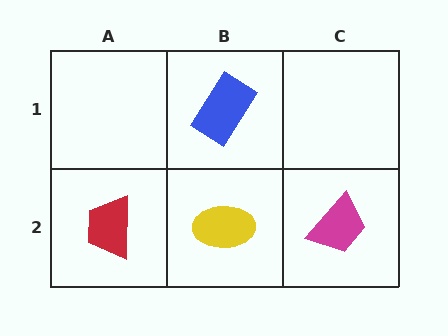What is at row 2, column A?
A red trapezoid.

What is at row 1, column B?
A blue rectangle.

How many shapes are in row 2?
3 shapes.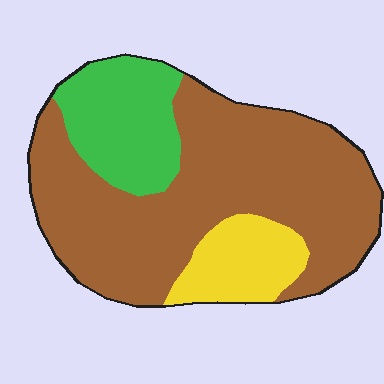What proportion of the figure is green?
Green takes up about one fifth (1/5) of the figure.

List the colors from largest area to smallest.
From largest to smallest: brown, green, yellow.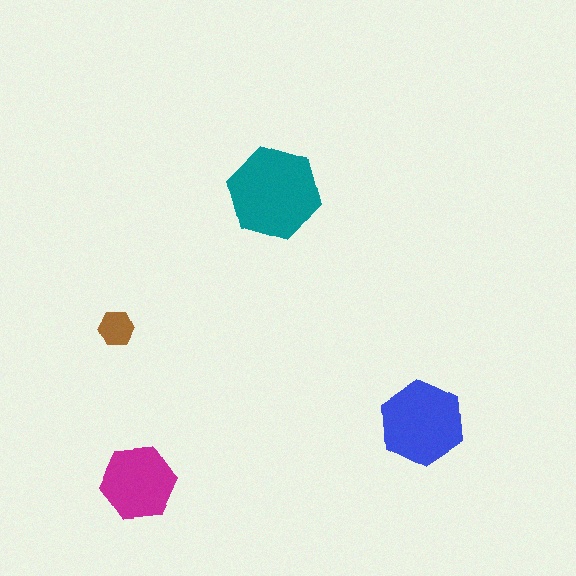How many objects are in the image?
There are 4 objects in the image.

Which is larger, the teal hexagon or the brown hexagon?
The teal one.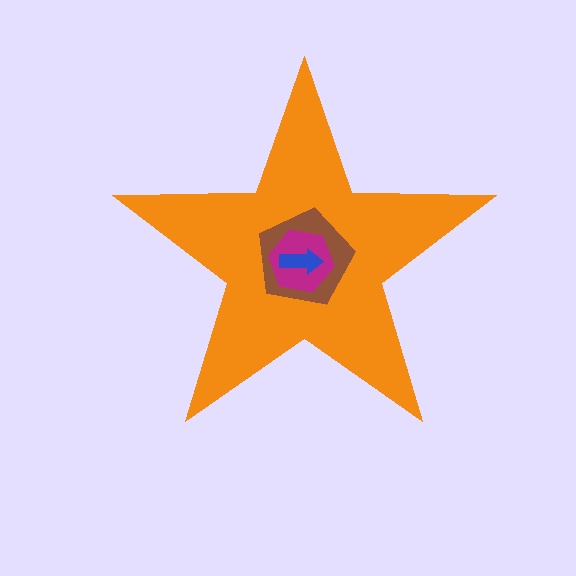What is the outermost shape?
The orange star.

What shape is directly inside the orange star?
The brown pentagon.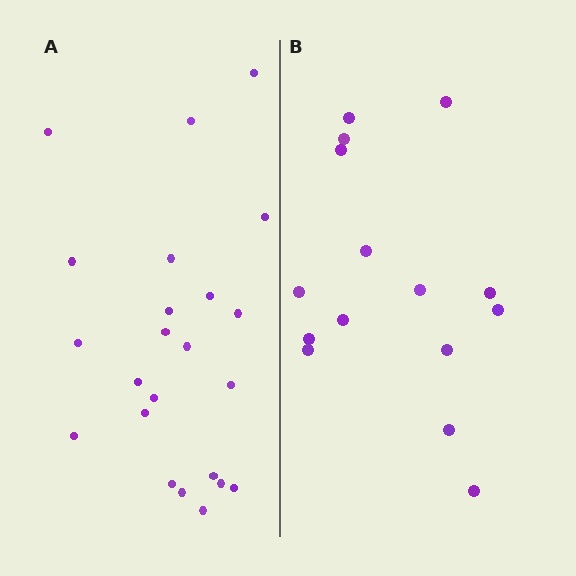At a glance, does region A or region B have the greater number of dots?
Region A (the left region) has more dots.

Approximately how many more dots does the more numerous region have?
Region A has roughly 8 or so more dots than region B.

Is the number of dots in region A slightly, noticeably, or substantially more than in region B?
Region A has substantially more. The ratio is roughly 1.5 to 1.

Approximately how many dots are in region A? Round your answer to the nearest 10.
About 20 dots. (The exact count is 23, which rounds to 20.)